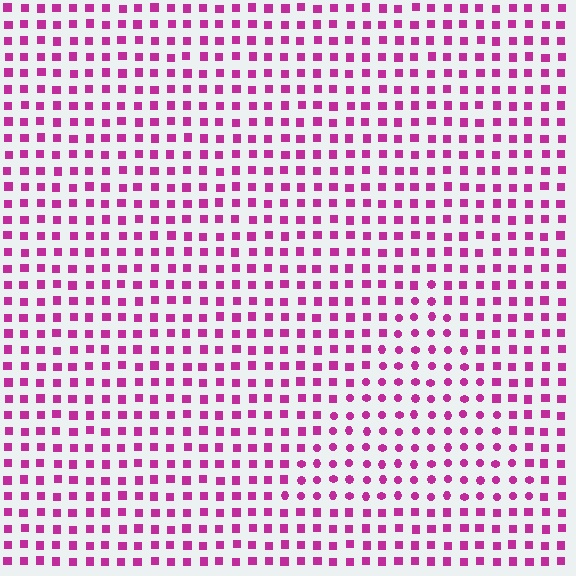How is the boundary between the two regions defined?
The boundary is defined by a change in element shape: circles inside vs. squares outside. All elements share the same color and spacing.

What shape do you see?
I see a triangle.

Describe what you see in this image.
The image is filled with small magenta elements arranged in a uniform grid. A triangle-shaped region contains circles, while the surrounding area contains squares. The boundary is defined purely by the change in element shape.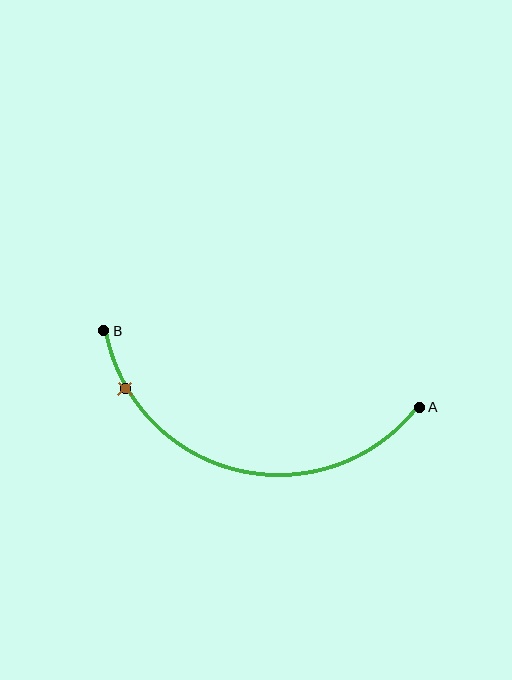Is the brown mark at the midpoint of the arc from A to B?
No. The brown mark lies on the arc but is closer to endpoint B. The arc midpoint would be at the point on the curve equidistant along the arc from both A and B.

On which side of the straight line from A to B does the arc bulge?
The arc bulges below the straight line connecting A and B.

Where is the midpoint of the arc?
The arc midpoint is the point on the curve farthest from the straight line joining A and B. It sits below that line.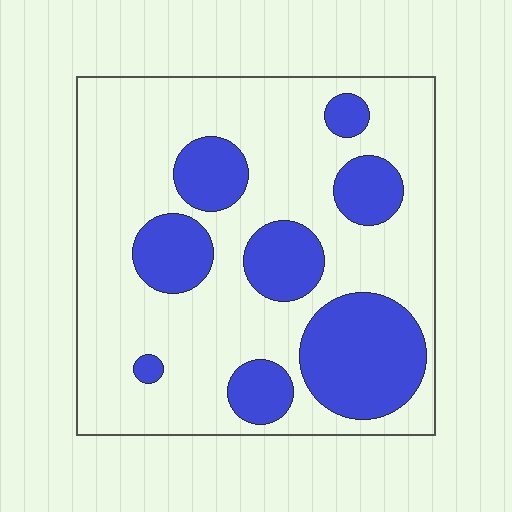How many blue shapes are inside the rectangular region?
8.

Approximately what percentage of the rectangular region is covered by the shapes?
Approximately 30%.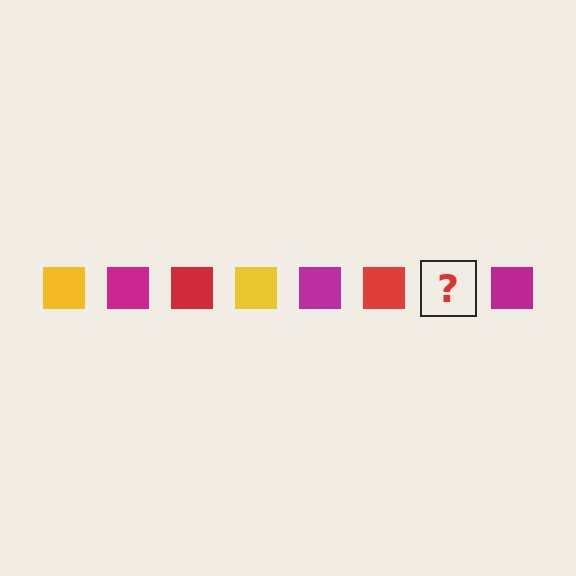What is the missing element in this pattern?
The missing element is a yellow square.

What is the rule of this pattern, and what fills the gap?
The rule is that the pattern cycles through yellow, magenta, red squares. The gap should be filled with a yellow square.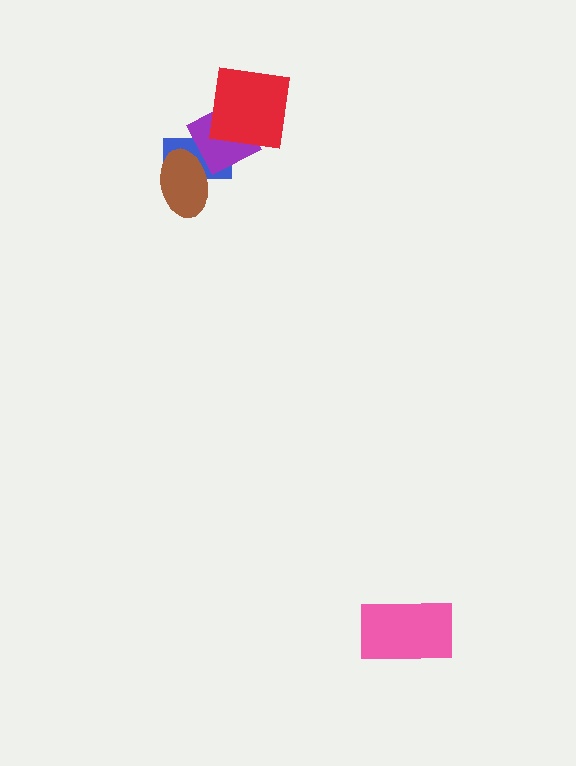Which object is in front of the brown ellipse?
The purple diamond is in front of the brown ellipse.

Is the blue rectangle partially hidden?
Yes, it is partially covered by another shape.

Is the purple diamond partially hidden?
Yes, it is partially covered by another shape.